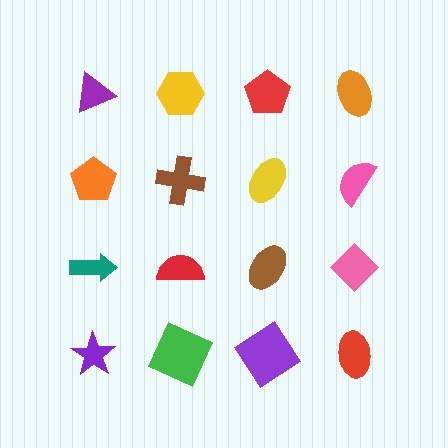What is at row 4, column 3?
A purple diamond.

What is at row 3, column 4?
A pink diamond.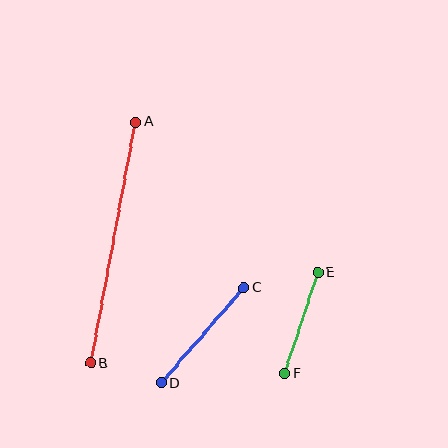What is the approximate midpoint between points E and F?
The midpoint is at approximately (301, 323) pixels.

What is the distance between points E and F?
The distance is approximately 106 pixels.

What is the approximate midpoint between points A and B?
The midpoint is at approximately (113, 243) pixels.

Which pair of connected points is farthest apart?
Points A and B are farthest apart.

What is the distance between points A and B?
The distance is approximately 245 pixels.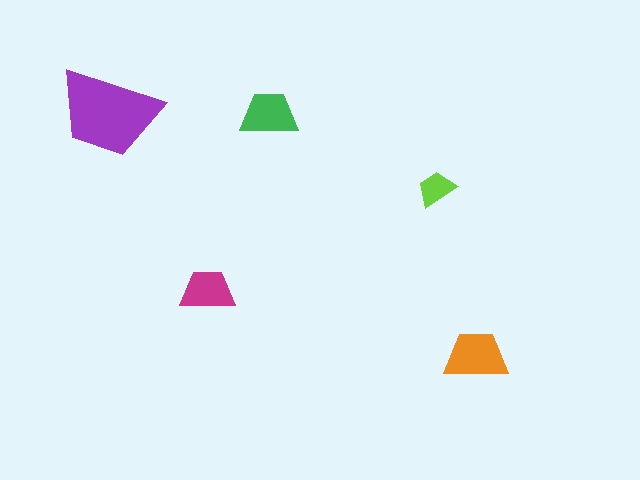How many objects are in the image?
There are 5 objects in the image.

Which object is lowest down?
The orange trapezoid is bottommost.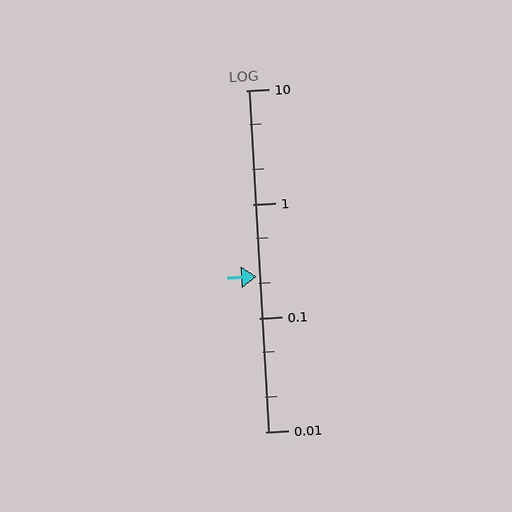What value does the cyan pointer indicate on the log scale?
The pointer indicates approximately 0.23.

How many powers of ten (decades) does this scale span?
The scale spans 3 decades, from 0.01 to 10.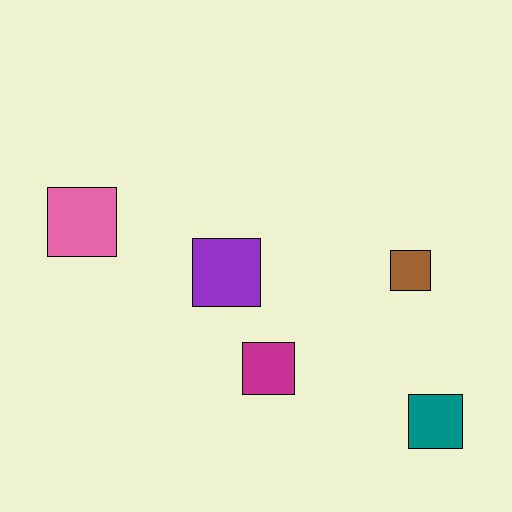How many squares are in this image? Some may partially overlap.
There are 5 squares.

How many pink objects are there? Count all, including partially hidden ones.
There is 1 pink object.